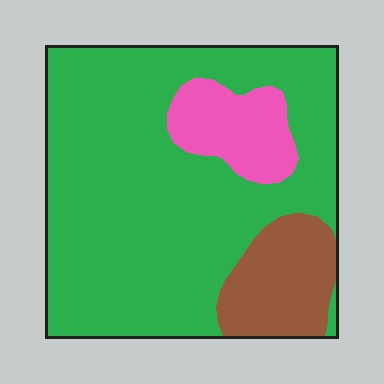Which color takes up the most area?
Green, at roughly 75%.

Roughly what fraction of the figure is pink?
Pink takes up about one eighth (1/8) of the figure.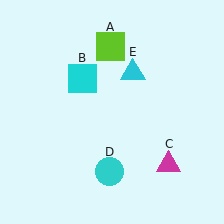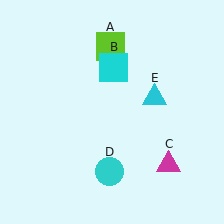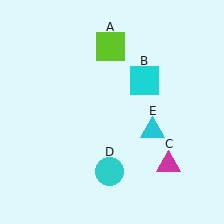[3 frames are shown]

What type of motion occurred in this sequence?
The cyan square (object B), cyan triangle (object E) rotated clockwise around the center of the scene.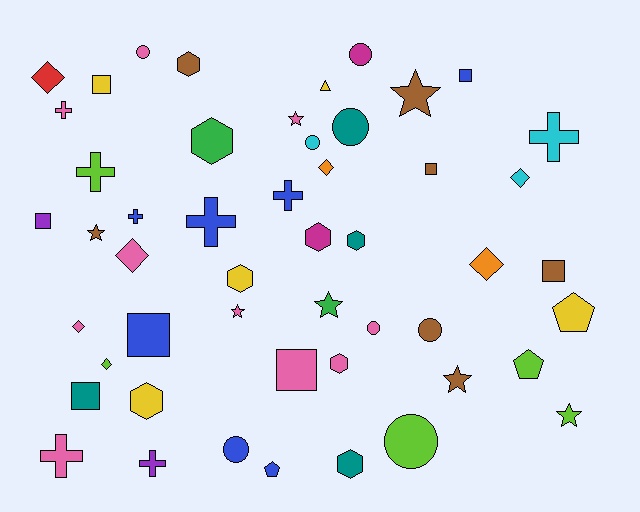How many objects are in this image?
There are 50 objects.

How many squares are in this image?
There are 8 squares.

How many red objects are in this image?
There is 1 red object.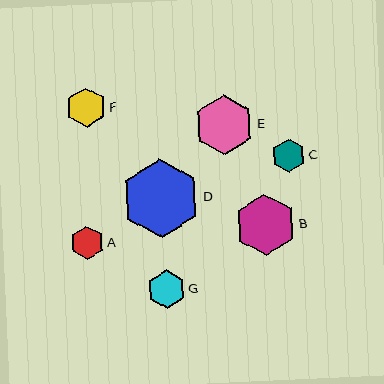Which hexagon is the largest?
Hexagon D is the largest with a size of approximately 79 pixels.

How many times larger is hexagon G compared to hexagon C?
Hexagon G is approximately 1.2 times the size of hexagon C.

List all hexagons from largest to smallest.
From largest to smallest: D, B, E, F, G, A, C.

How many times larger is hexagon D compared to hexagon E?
Hexagon D is approximately 1.3 times the size of hexagon E.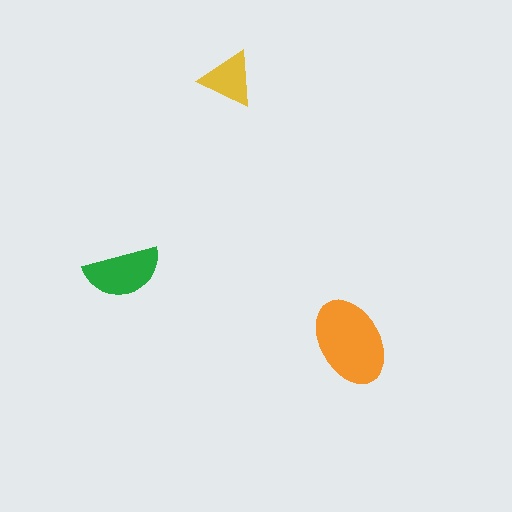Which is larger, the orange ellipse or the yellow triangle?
The orange ellipse.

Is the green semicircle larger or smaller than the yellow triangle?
Larger.